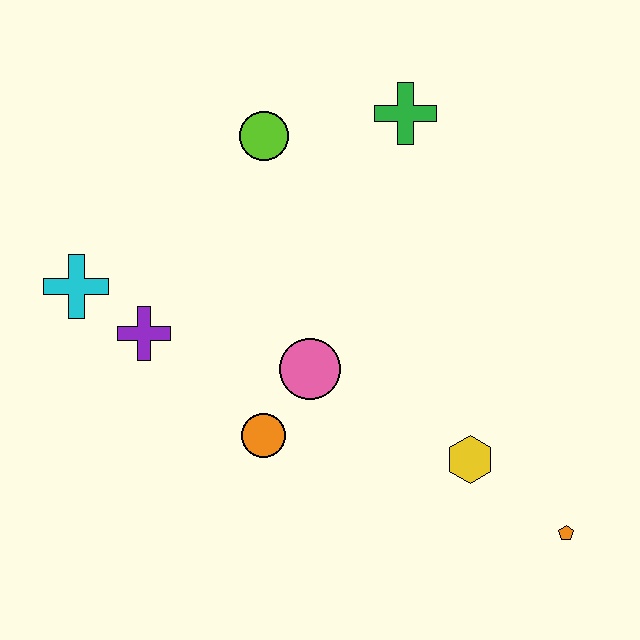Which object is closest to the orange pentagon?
The yellow hexagon is closest to the orange pentagon.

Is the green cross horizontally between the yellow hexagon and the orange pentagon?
No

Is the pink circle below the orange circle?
No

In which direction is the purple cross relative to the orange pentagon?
The purple cross is to the left of the orange pentagon.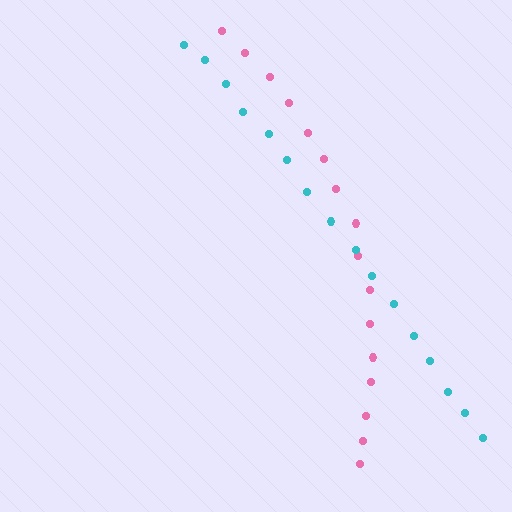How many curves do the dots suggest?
There are 2 distinct paths.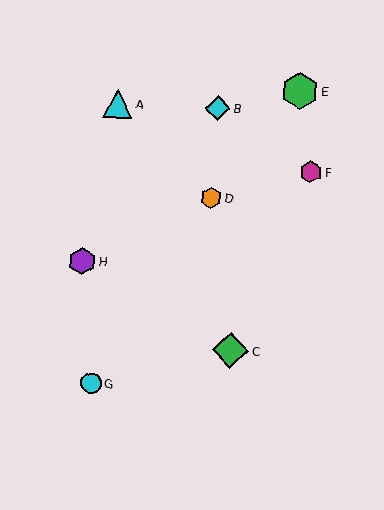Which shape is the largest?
The green hexagon (labeled E) is the largest.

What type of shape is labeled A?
Shape A is a cyan triangle.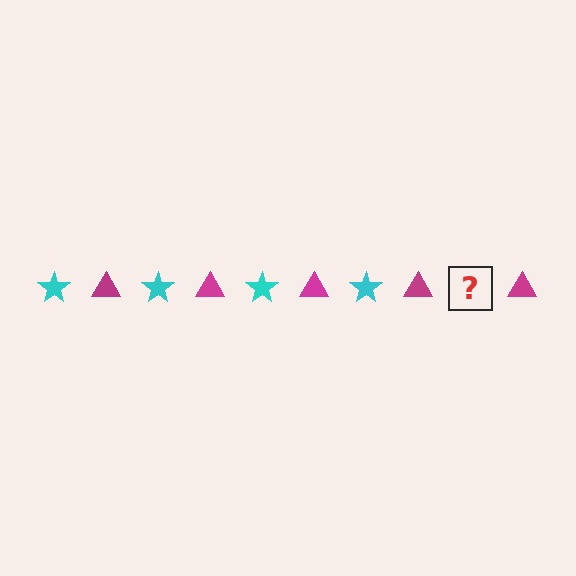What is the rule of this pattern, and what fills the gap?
The rule is that the pattern alternates between cyan star and magenta triangle. The gap should be filled with a cyan star.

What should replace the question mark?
The question mark should be replaced with a cyan star.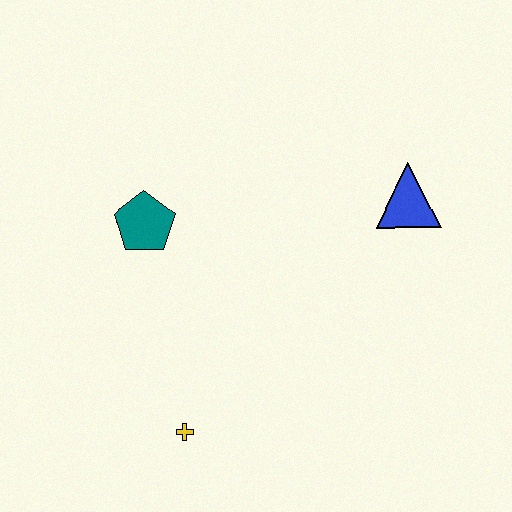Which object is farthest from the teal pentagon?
The blue triangle is farthest from the teal pentagon.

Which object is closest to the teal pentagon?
The yellow cross is closest to the teal pentagon.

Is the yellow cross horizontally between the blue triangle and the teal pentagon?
Yes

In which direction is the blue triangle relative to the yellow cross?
The blue triangle is above the yellow cross.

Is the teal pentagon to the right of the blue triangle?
No